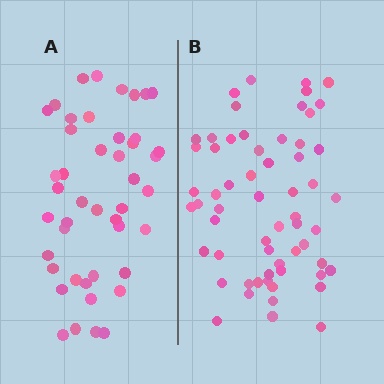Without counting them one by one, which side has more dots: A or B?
Region B (the right region) has more dots.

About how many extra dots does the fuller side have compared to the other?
Region B has approximately 15 more dots than region A.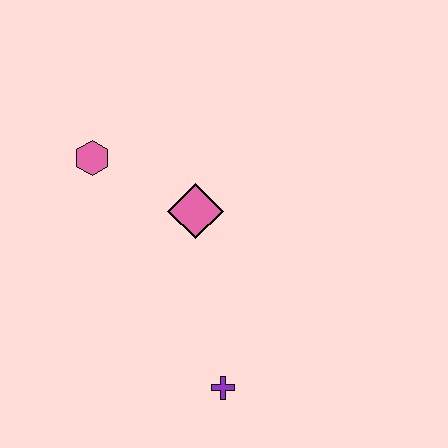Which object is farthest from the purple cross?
The pink hexagon is farthest from the purple cross.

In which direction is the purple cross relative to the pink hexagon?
The purple cross is below the pink hexagon.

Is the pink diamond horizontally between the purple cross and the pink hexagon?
Yes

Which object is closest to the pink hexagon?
The pink diamond is closest to the pink hexagon.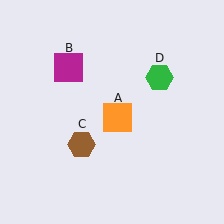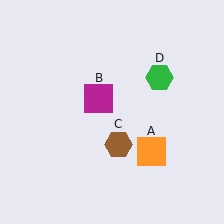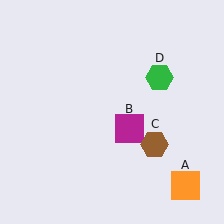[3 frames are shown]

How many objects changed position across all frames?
3 objects changed position: orange square (object A), magenta square (object B), brown hexagon (object C).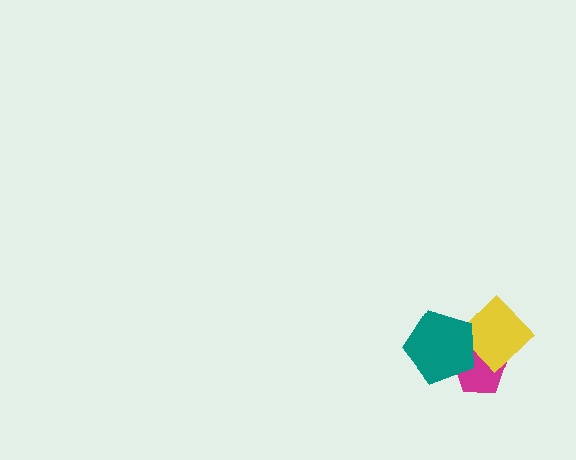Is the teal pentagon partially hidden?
No, no other shape covers it.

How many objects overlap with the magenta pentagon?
2 objects overlap with the magenta pentagon.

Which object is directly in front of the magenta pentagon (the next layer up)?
The yellow diamond is directly in front of the magenta pentagon.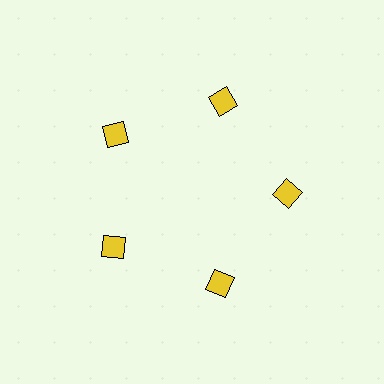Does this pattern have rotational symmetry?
Yes, this pattern has 5-fold rotational symmetry. It looks the same after rotating 72 degrees around the center.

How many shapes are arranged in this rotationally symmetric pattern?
There are 5 shapes, arranged in 5 groups of 1.